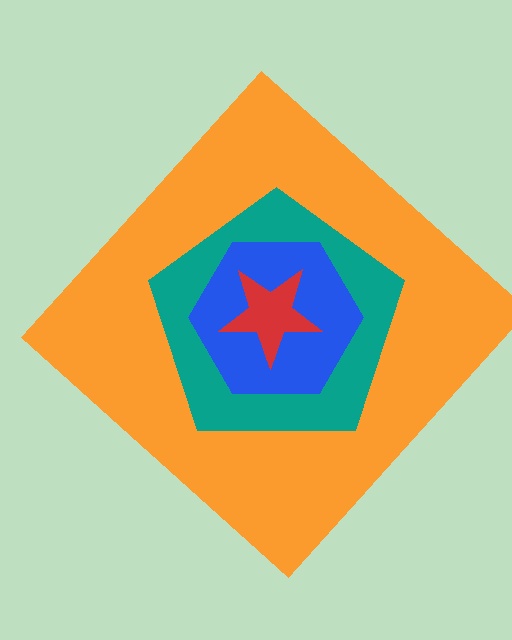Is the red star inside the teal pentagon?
Yes.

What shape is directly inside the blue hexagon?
The red star.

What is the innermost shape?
The red star.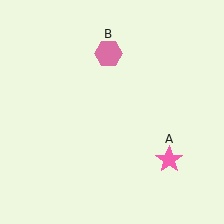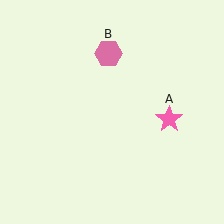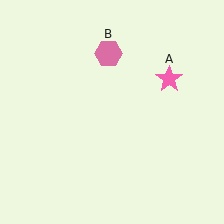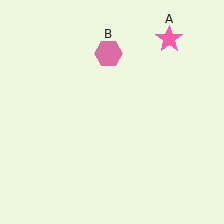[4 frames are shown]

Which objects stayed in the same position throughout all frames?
Pink hexagon (object B) remained stationary.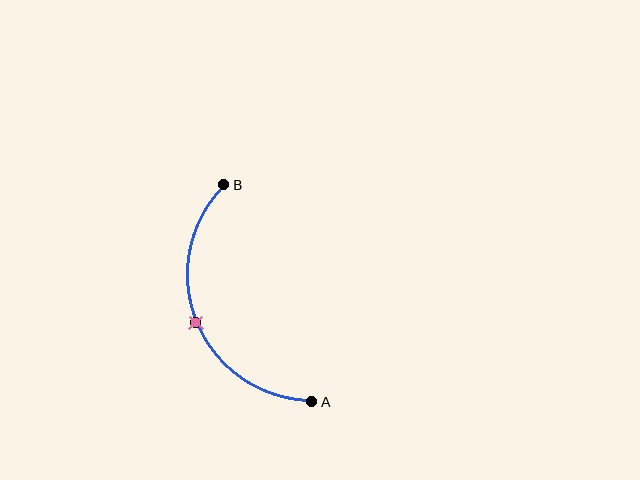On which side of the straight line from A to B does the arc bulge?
The arc bulges to the left of the straight line connecting A and B.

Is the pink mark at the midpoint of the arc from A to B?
Yes. The pink mark lies on the arc at equal arc-length from both A and B — it is the arc midpoint.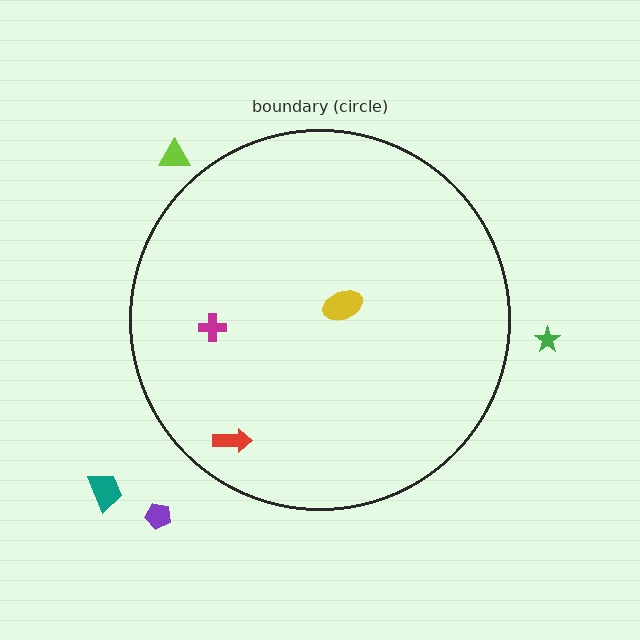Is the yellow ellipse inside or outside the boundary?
Inside.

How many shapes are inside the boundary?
3 inside, 4 outside.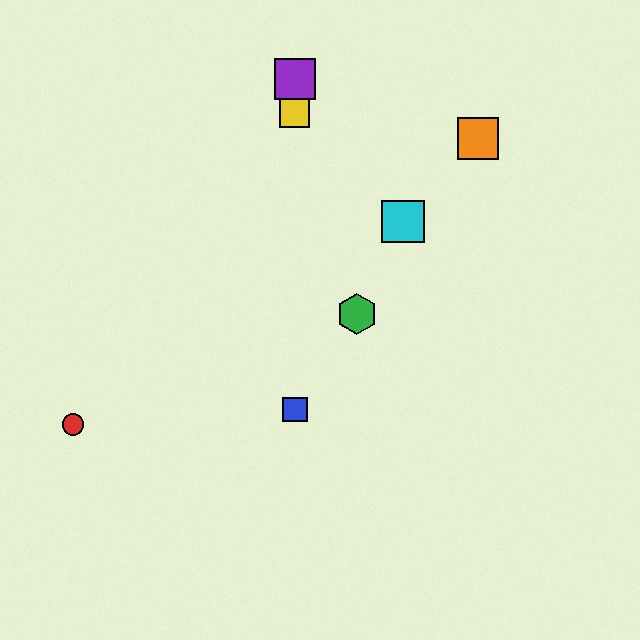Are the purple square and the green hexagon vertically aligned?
No, the purple square is at x≈295 and the green hexagon is at x≈357.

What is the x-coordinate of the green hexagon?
The green hexagon is at x≈357.